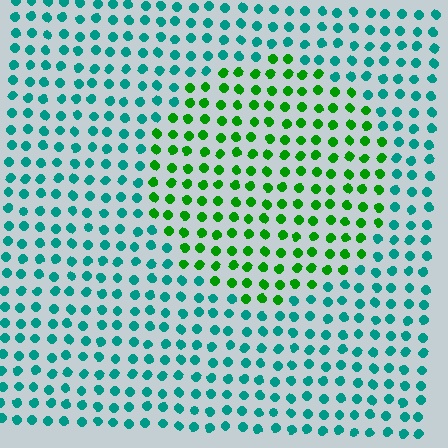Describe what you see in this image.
The image is filled with small teal elements in a uniform arrangement. A circle-shaped region is visible where the elements are tinted to a slightly different hue, forming a subtle color boundary.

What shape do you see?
I see a circle.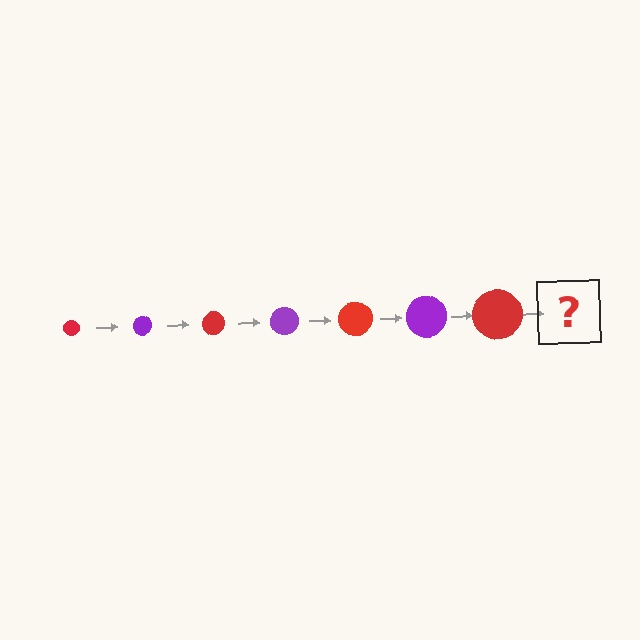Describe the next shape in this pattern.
It should be a purple circle, larger than the previous one.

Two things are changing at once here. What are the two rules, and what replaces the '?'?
The two rules are that the circle grows larger each step and the color cycles through red and purple. The '?' should be a purple circle, larger than the previous one.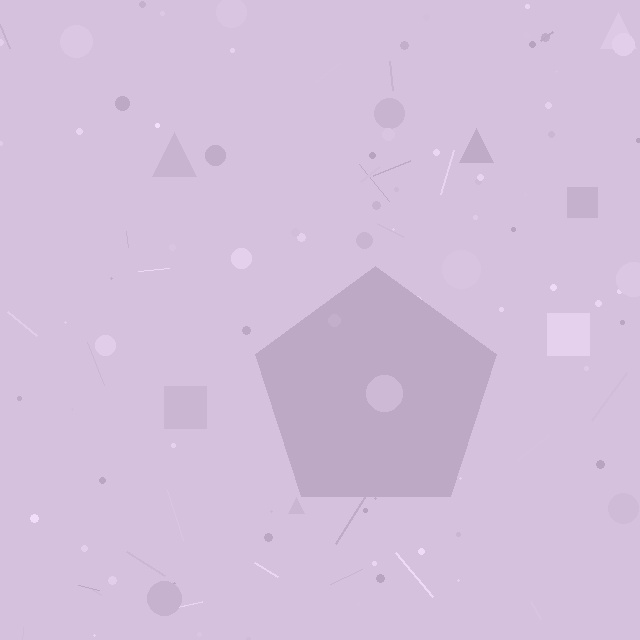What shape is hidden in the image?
A pentagon is hidden in the image.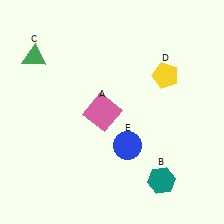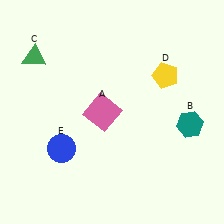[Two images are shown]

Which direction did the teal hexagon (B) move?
The teal hexagon (B) moved up.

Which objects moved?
The objects that moved are: the teal hexagon (B), the blue circle (E).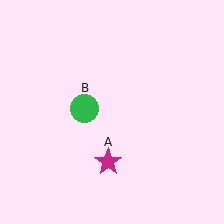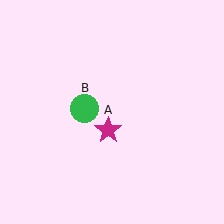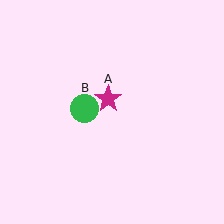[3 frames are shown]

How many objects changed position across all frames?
1 object changed position: magenta star (object A).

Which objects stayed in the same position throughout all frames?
Green circle (object B) remained stationary.